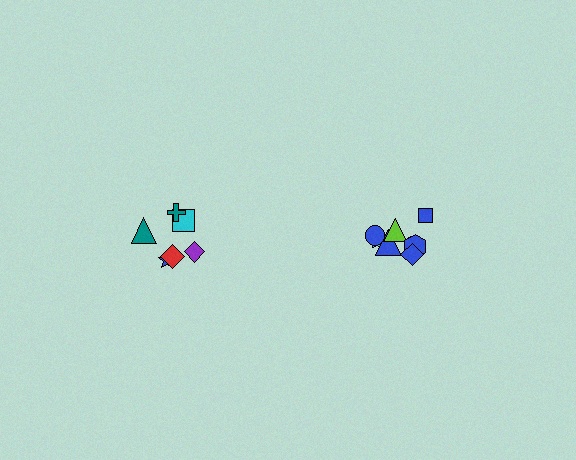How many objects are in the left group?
There are 6 objects.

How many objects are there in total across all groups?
There are 14 objects.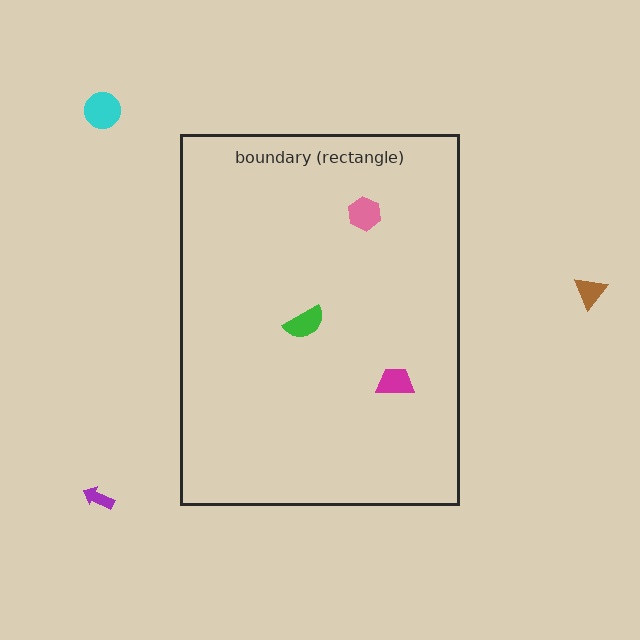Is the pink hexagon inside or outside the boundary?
Inside.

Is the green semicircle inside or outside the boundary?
Inside.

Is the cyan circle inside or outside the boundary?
Outside.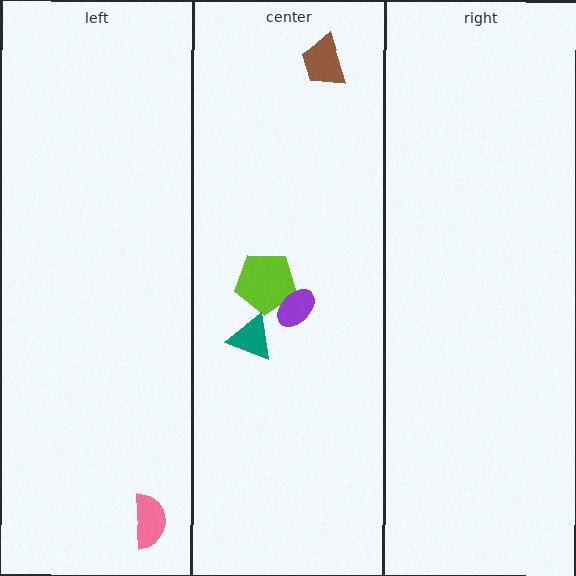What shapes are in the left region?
The pink semicircle.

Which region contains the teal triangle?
The center region.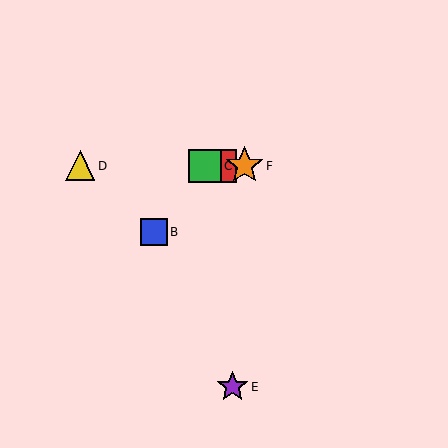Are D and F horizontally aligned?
Yes, both are at y≈166.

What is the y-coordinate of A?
Object A is at y≈166.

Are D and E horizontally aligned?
No, D is at y≈166 and E is at y≈387.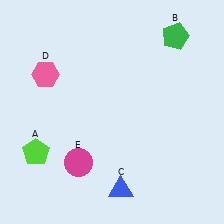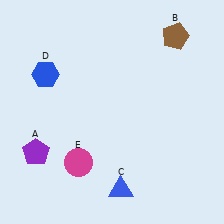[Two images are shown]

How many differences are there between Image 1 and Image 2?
There are 3 differences between the two images.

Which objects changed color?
A changed from lime to purple. B changed from green to brown. D changed from pink to blue.